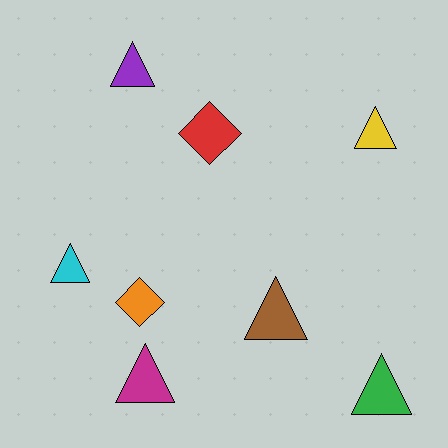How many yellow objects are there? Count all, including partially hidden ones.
There is 1 yellow object.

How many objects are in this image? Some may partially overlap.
There are 8 objects.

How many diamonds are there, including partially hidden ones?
There are 2 diamonds.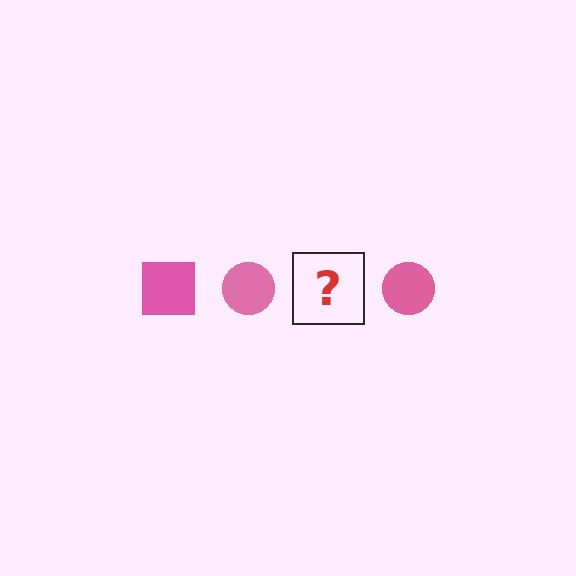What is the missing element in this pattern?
The missing element is a pink square.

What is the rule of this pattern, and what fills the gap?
The rule is that the pattern cycles through square, circle shapes in pink. The gap should be filled with a pink square.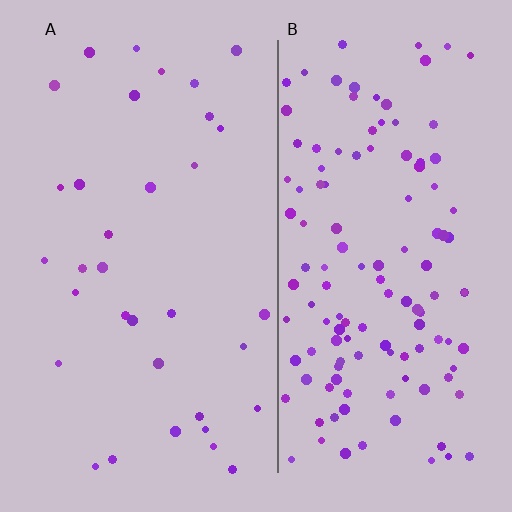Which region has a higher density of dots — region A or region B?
B (the right).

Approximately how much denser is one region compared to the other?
Approximately 3.8× — region B over region A.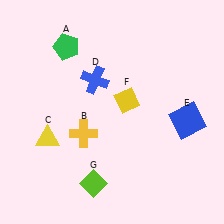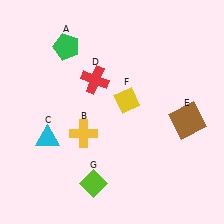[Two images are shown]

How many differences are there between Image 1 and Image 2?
There are 3 differences between the two images.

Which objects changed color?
C changed from yellow to cyan. D changed from blue to red. E changed from blue to brown.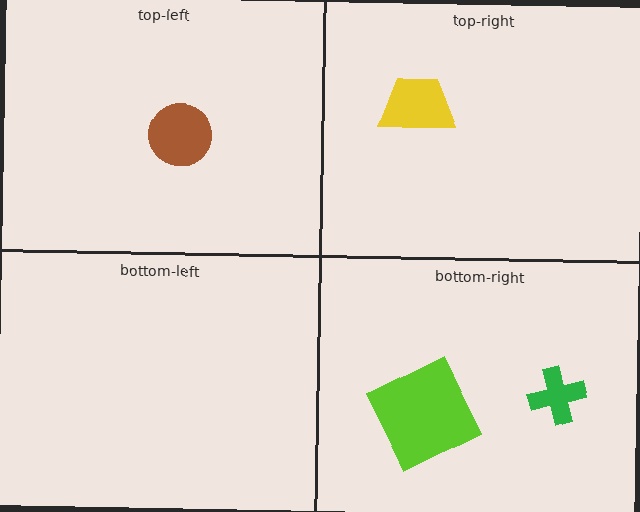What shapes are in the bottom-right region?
The lime square, the green cross.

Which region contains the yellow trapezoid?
The top-right region.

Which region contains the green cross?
The bottom-right region.